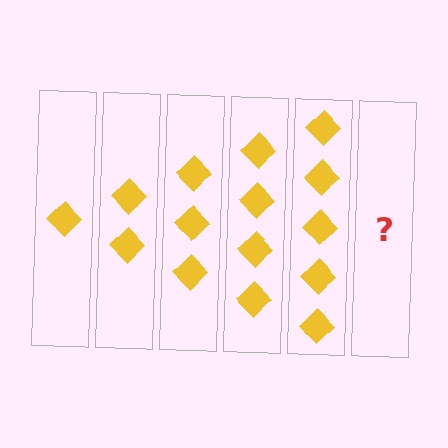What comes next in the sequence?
The next element should be 6 diamonds.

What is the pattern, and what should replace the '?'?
The pattern is that each step adds one more diamond. The '?' should be 6 diamonds.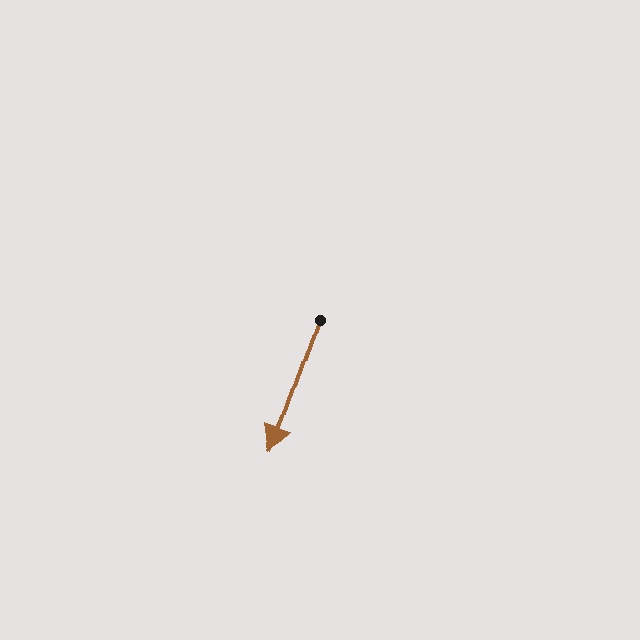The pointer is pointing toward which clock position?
Roughly 7 o'clock.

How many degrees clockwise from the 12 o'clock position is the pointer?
Approximately 199 degrees.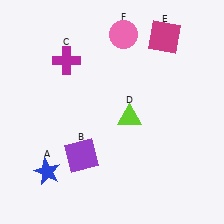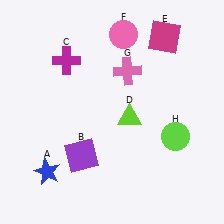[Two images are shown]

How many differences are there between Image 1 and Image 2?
There are 2 differences between the two images.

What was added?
A pink cross (G), a lime circle (H) were added in Image 2.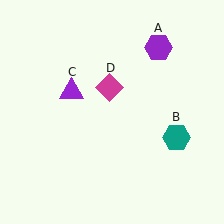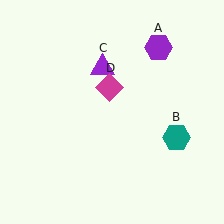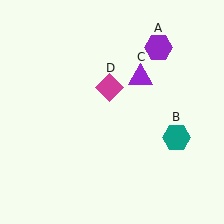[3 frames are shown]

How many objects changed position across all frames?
1 object changed position: purple triangle (object C).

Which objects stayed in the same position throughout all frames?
Purple hexagon (object A) and teal hexagon (object B) and magenta diamond (object D) remained stationary.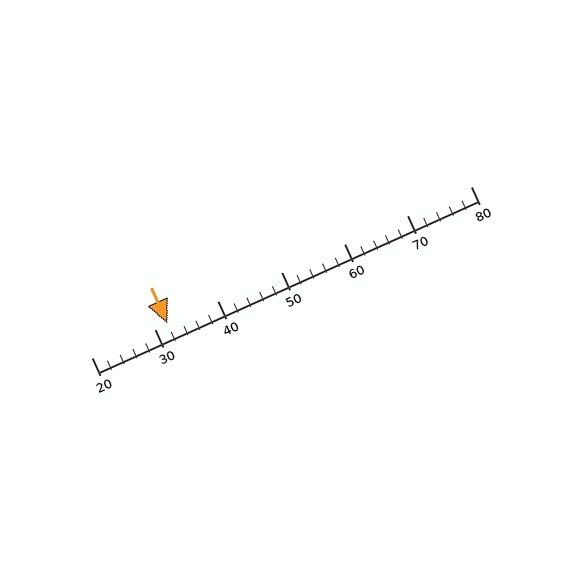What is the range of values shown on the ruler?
The ruler shows values from 20 to 80.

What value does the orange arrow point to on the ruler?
The orange arrow points to approximately 32.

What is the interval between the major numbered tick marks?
The major tick marks are spaced 10 units apart.